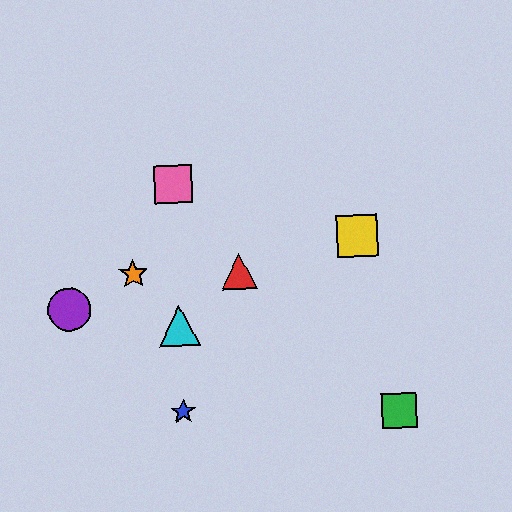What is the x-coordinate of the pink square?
The pink square is at x≈173.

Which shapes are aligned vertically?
The blue star, the cyan triangle, the pink square are aligned vertically.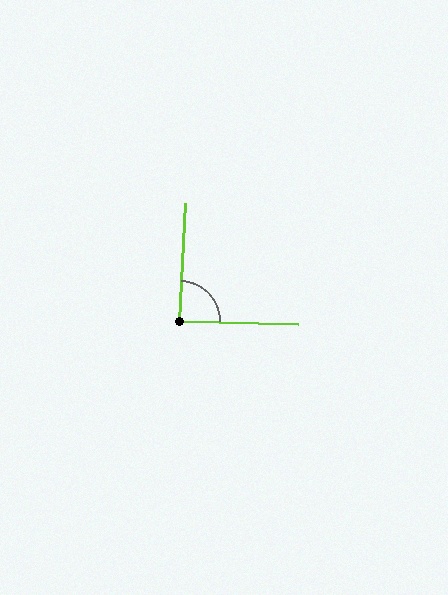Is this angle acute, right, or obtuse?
It is approximately a right angle.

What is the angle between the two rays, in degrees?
Approximately 89 degrees.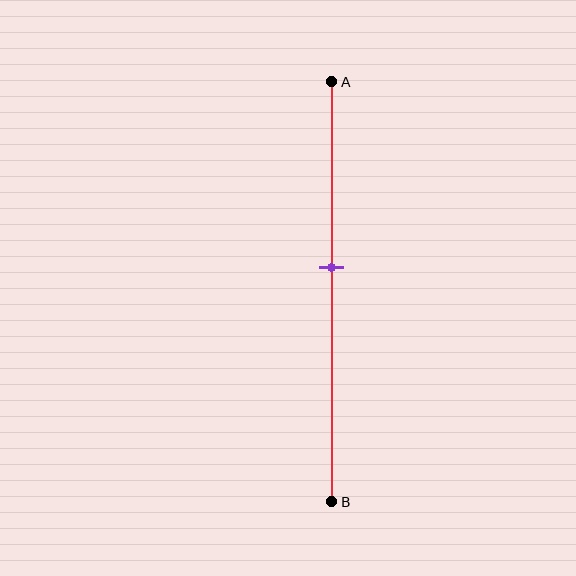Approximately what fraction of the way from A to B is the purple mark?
The purple mark is approximately 45% of the way from A to B.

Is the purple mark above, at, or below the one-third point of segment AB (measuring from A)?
The purple mark is below the one-third point of segment AB.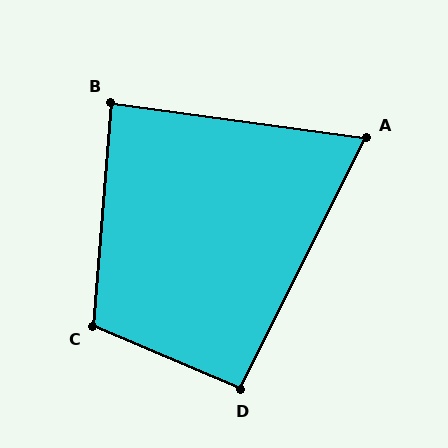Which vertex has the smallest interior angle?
A, at approximately 71 degrees.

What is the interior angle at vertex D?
Approximately 93 degrees (approximately right).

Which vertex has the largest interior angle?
C, at approximately 109 degrees.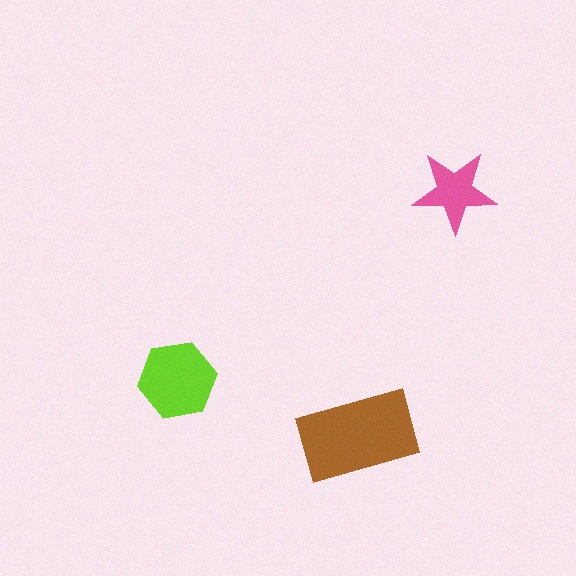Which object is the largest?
The brown rectangle.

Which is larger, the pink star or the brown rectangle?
The brown rectangle.